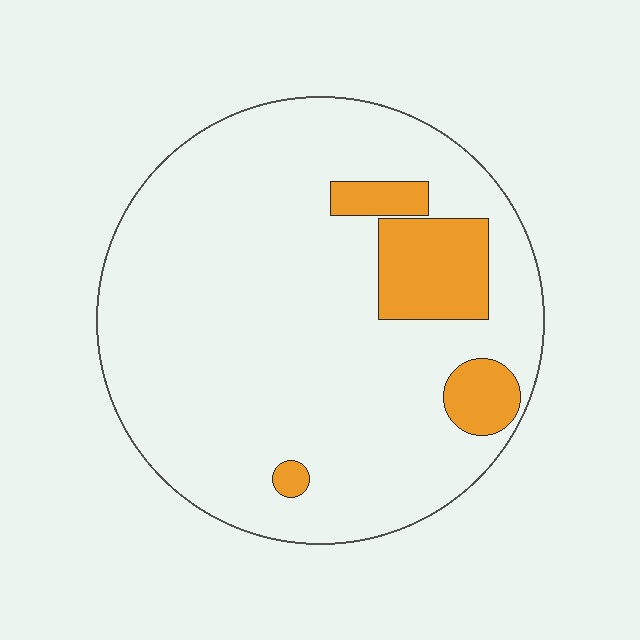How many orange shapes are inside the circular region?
4.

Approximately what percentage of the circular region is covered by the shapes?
Approximately 15%.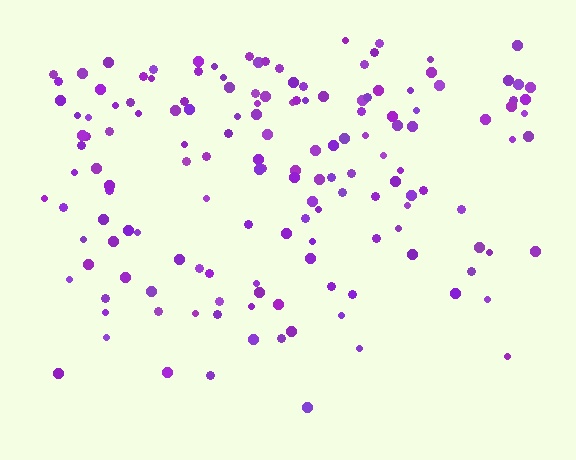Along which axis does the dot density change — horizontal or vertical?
Vertical.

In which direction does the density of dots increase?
From bottom to top, with the top side densest.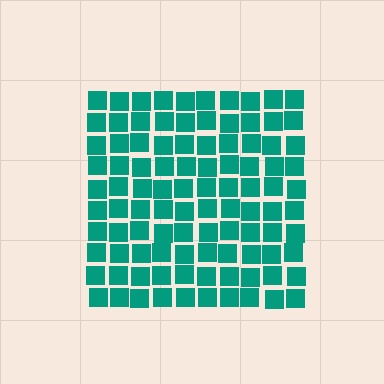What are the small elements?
The small elements are squares.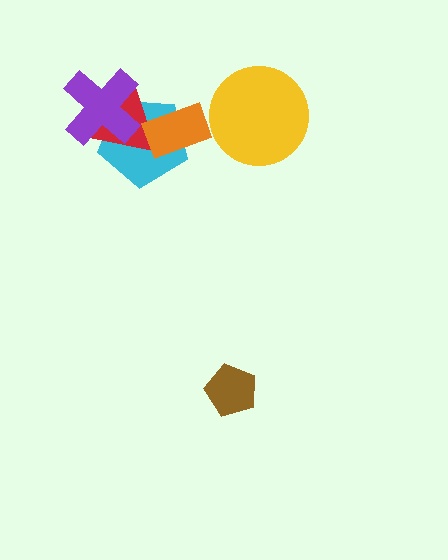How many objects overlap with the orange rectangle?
2 objects overlap with the orange rectangle.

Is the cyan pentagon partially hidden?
Yes, it is partially covered by another shape.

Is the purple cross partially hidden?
No, no other shape covers it.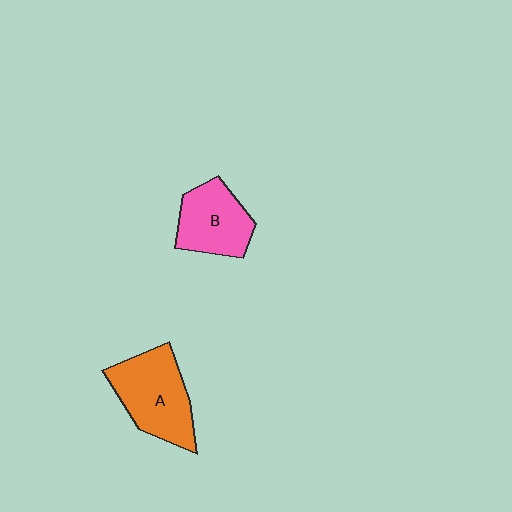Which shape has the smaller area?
Shape B (pink).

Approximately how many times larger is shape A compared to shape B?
Approximately 1.3 times.